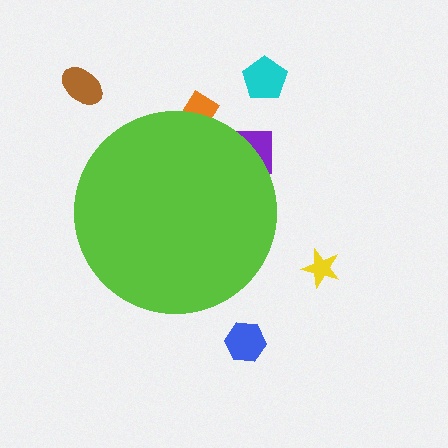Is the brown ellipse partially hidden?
No, the brown ellipse is fully visible.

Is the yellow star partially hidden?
No, the yellow star is fully visible.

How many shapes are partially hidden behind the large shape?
2 shapes are partially hidden.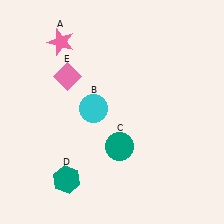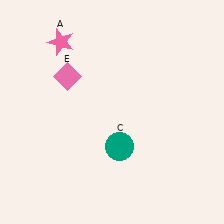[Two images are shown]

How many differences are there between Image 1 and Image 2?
There are 2 differences between the two images.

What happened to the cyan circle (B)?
The cyan circle (B) was removed in Image 2. It was in the top-left area of Image 1.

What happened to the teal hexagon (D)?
The teal hexagon (D) was removed in Image 2. It was in the bottom-left area of Image 1.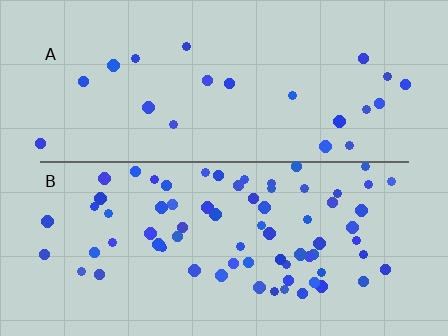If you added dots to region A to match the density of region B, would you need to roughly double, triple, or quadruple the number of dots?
Approximately triple.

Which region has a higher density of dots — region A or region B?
B (the bottom).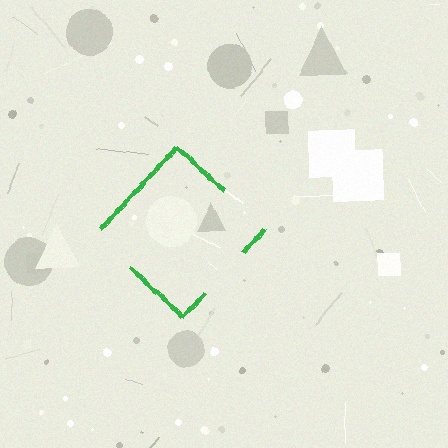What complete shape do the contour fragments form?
The contour fragments form a diamond.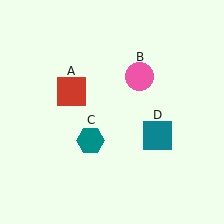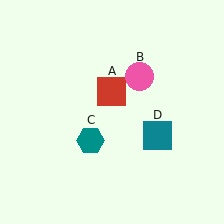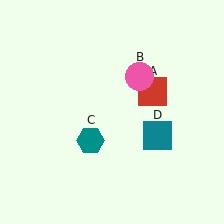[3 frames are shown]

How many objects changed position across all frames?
1 object changed position: red square (object A).